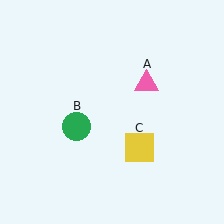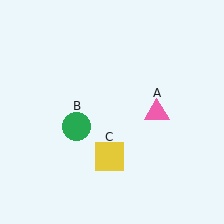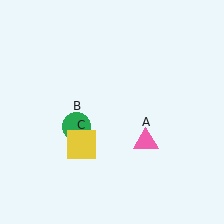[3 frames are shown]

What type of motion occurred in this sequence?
The pink triangle (object A), yellow square (object C) rotated clockwise around the center of the scene.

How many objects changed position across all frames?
2 objects changed position: pink triangle (object A), yellow square (object C).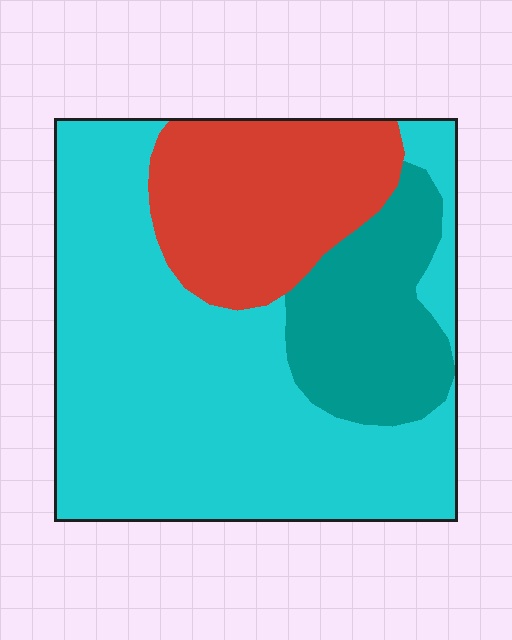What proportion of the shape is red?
Red covers roughly 25% of the shape.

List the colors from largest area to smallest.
From largest to smallest: cyan, red, teal.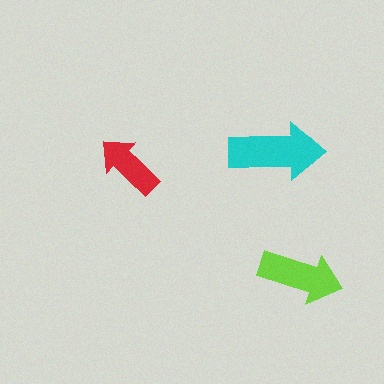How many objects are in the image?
There are 3 objects in the image.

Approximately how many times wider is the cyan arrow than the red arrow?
About 1.5 times wider.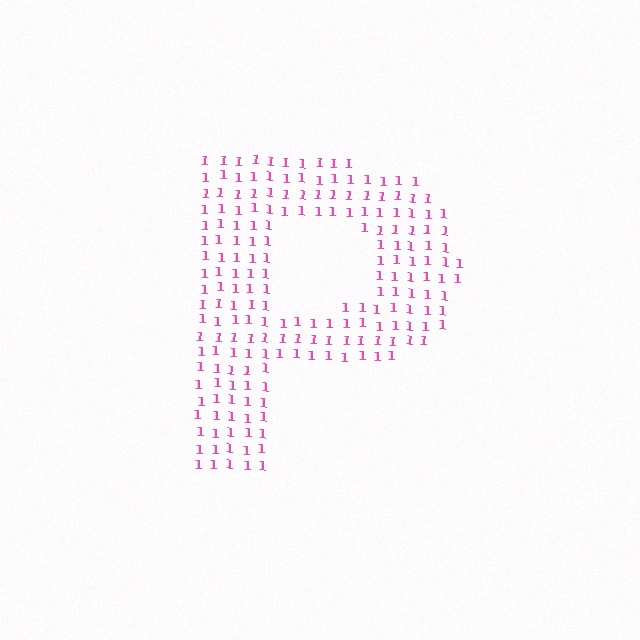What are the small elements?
The small elements are digit 1's.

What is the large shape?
The large shape is the letter P.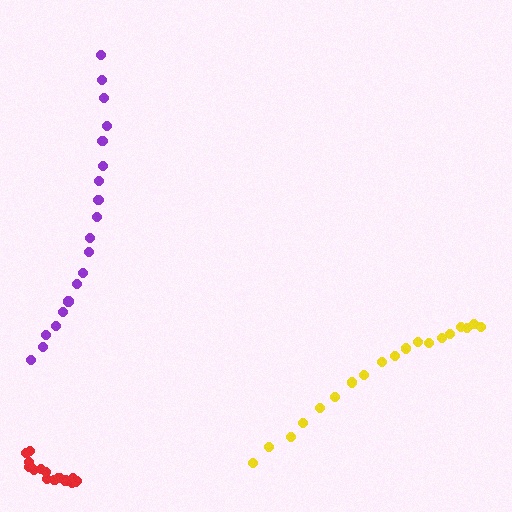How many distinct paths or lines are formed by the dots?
There are 3 distinct paths.